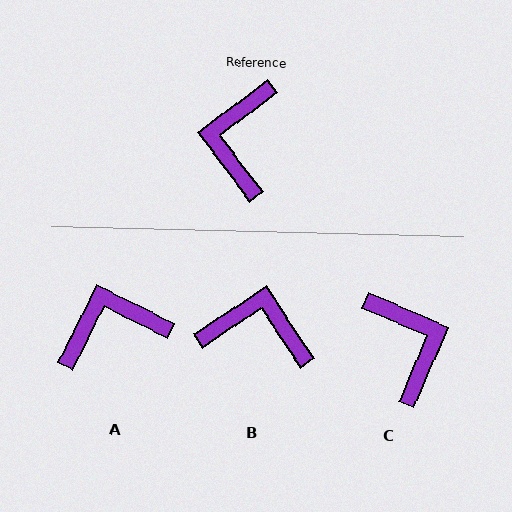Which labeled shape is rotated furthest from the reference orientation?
C, about 150 degrees away.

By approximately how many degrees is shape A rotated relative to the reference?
Approximately 64 degrees clockwise.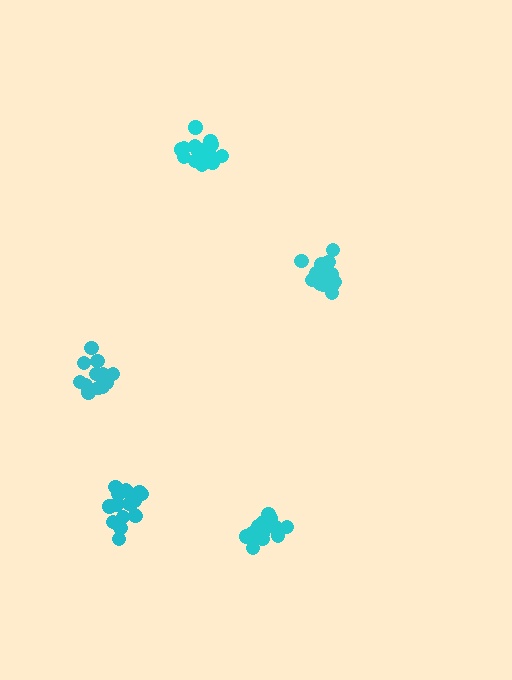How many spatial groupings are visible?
There are 5 spatial groupings.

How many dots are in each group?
Group 1: 17 dots, Group 2: 14 dots, Group 3: 17 dots, Group 4: 16 dots, Group 5: 16 dots (80 total).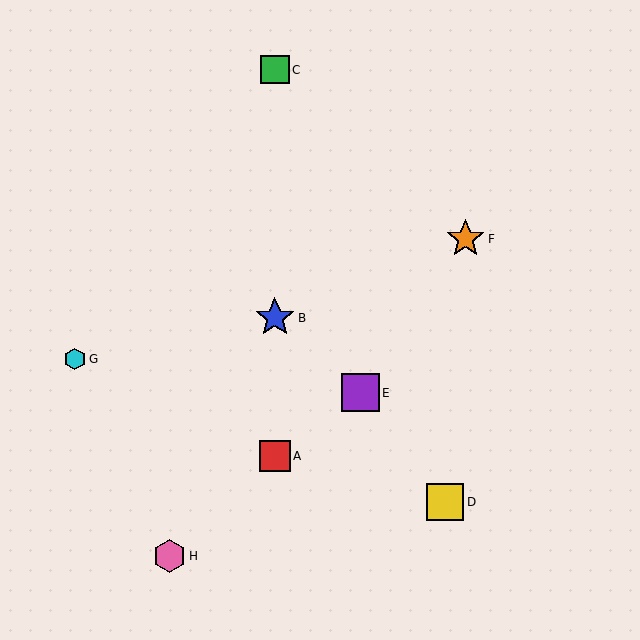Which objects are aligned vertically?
Objects A, B, C are aligned vertically.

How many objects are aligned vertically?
3 objects (A, B, C) are aligned vertically.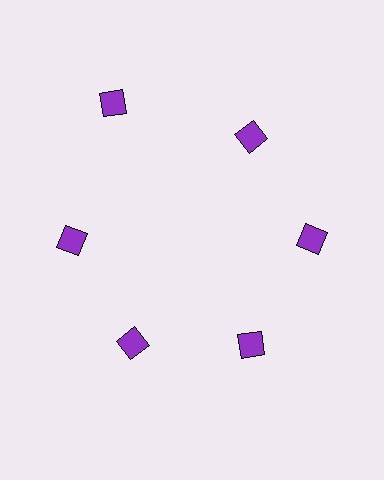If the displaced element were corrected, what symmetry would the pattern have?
It would have 6-fold rotational symmetry — the pattern would map onto itself every 60 degrees.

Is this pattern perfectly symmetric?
No. The 6 purple diamonds are arranged in a ring, but one element near the 11 o'clock position is pushed outward from the center, breaking the 6-fold rotational symmetry.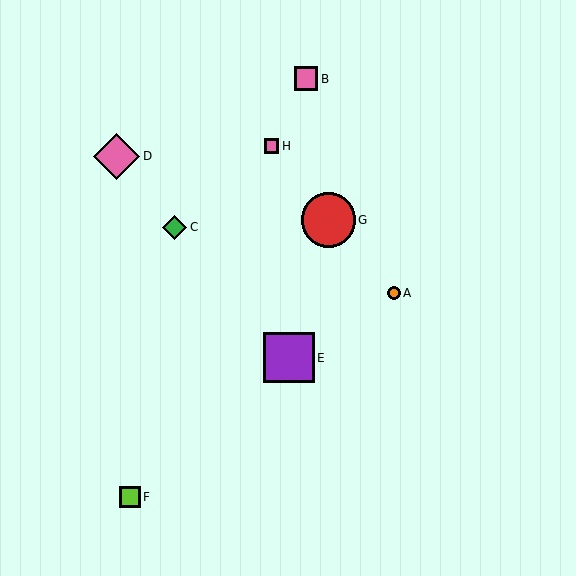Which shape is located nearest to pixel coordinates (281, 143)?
The pink square (labeled H) at (272, 146) is nearest to that location.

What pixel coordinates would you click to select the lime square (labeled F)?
Click at (130, 497) to select the lime square F.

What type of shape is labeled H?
Shape H is a pink square.